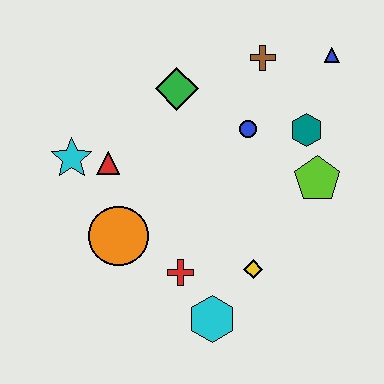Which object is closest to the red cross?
The cyan hexagon is closest to the red cross.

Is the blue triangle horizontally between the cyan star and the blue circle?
No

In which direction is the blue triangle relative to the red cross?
The blue triangle is above the red cross.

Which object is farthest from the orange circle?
The blue triangle is farthest from the orange circle.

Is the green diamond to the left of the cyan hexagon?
Yes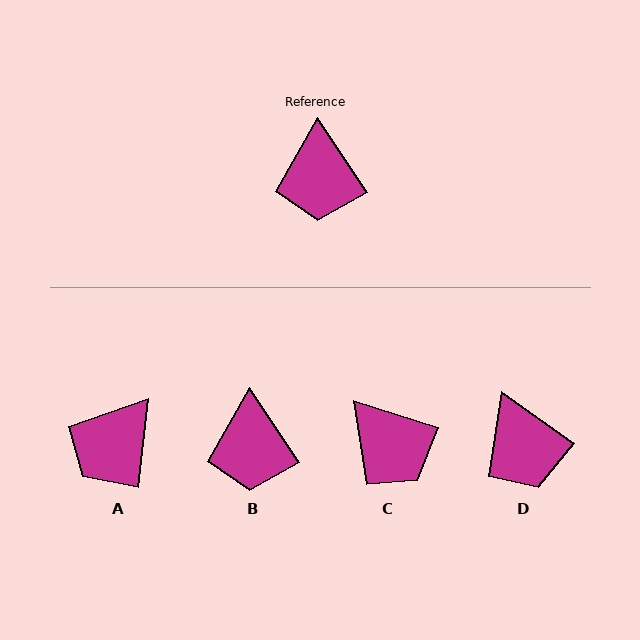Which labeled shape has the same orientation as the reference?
B.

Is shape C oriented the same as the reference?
No, it is off by about 39 degrees.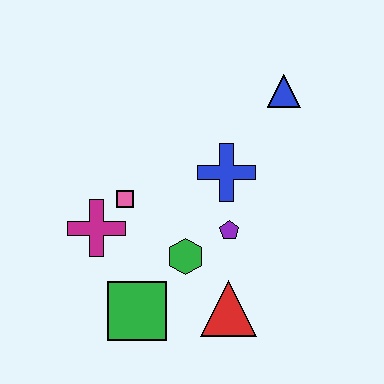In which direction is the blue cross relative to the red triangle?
The blue cross is above the red triangle.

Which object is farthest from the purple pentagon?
The blue triangle is farthest from the purple pentagon.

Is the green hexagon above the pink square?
No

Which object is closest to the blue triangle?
The blue cross is closest to the blue triangle.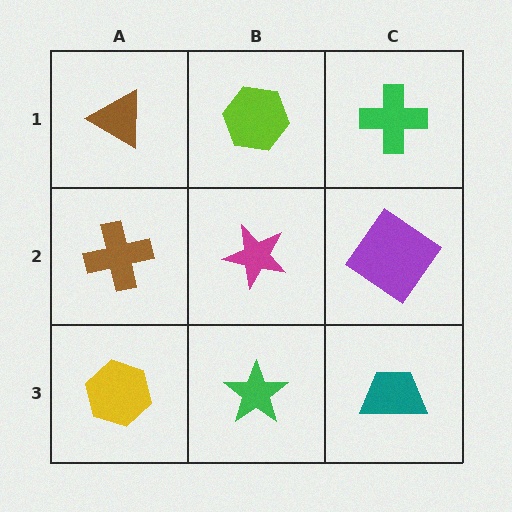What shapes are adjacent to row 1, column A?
A brown cross (row 2, column A), a lime hexagon (row 1, column B).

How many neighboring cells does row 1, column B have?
3.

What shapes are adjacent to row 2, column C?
A green cross (row 1, column C), a teal trapezoid (row 3, column C), a magenta star (row 2, column B).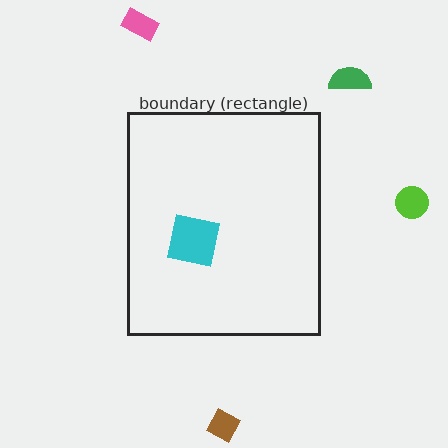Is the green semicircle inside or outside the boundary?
Outside.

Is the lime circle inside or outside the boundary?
Outside.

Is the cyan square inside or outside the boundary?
Inside.